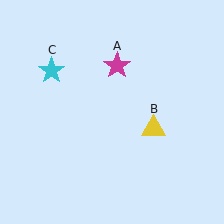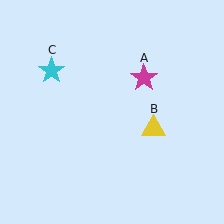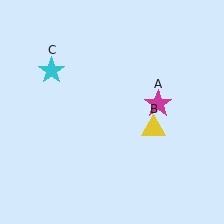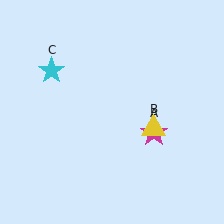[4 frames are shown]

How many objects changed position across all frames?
1 object changed position: magenta star (object A).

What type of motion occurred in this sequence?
The magenta star (object A) rotated clockwise around the center of the scene.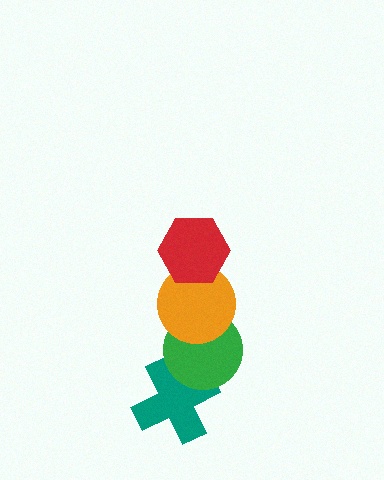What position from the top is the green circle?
The green circle is 3rd from the top.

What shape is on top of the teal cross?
The green circle is on top of the teal cross.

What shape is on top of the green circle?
The orange circle is on top of the green circle.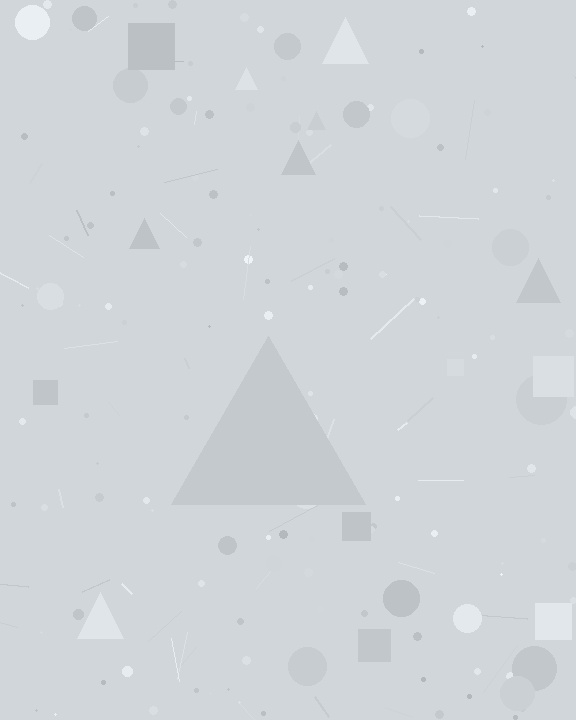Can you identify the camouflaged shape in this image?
The camouflaged shape is a triangle.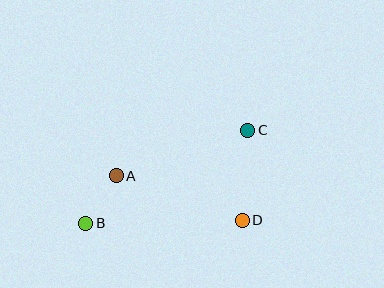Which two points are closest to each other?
Points A and B are closest to each other.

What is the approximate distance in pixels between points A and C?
The distance between A and C is approximately 139 pixels.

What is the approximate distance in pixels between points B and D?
The distance between B and D is approximately 156 pixels.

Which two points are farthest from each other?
Points B and C are farthest from each other.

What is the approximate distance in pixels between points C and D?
The distance between C and D is approximately 90 pixels.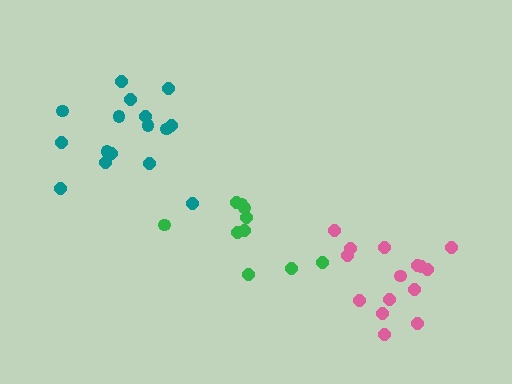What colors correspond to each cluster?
The clusters are colored: green, teal, pink.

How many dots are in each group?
Group 1: 10 dots, Group 2: 16 dots, Group 3: 15 dots (41 total).